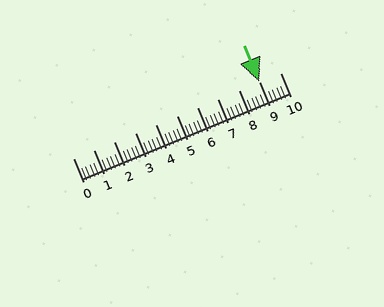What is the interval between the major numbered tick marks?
The major tick marks are spaced 1 units apart.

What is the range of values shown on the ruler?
The ruler shows values from 0 to 10.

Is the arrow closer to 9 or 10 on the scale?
The arrow is closer to 9.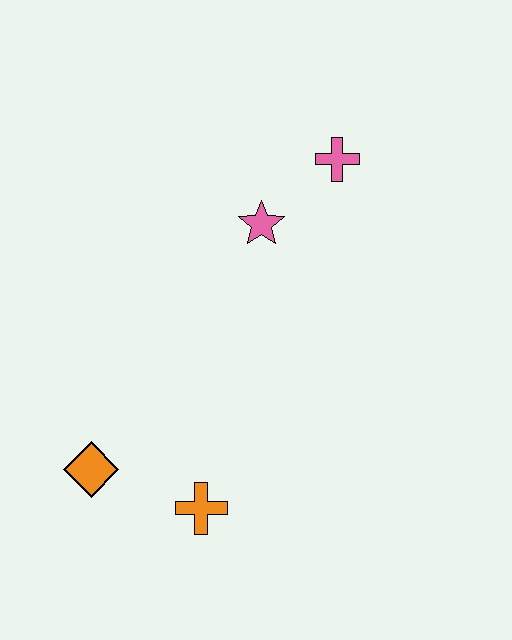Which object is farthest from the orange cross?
The pink cross is farthest from the orange cross.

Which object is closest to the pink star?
The pink cross is closest to the pink star.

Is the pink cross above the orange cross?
Yes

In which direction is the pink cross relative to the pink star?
The pink cross is to the right of the pink star.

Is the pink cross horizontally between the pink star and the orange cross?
No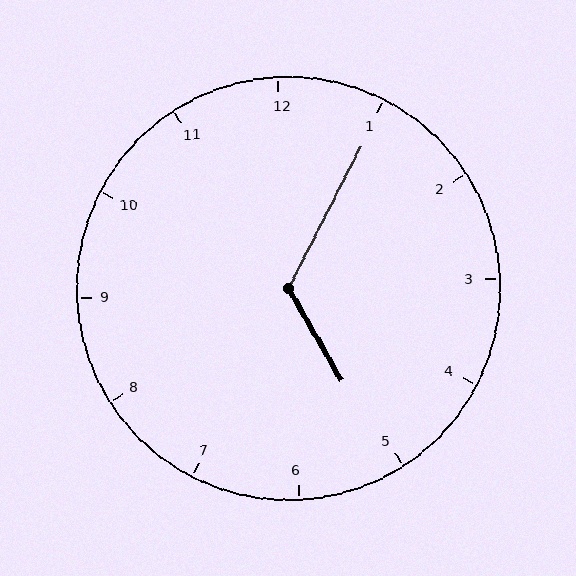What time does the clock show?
5:05.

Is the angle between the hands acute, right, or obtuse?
It is obtuse.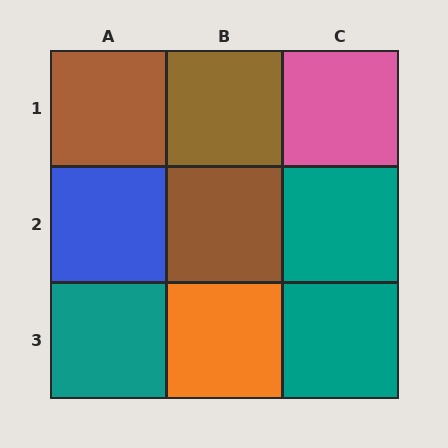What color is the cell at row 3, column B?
Orange.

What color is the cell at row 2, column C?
Teal.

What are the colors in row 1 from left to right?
Brown, brown, pink.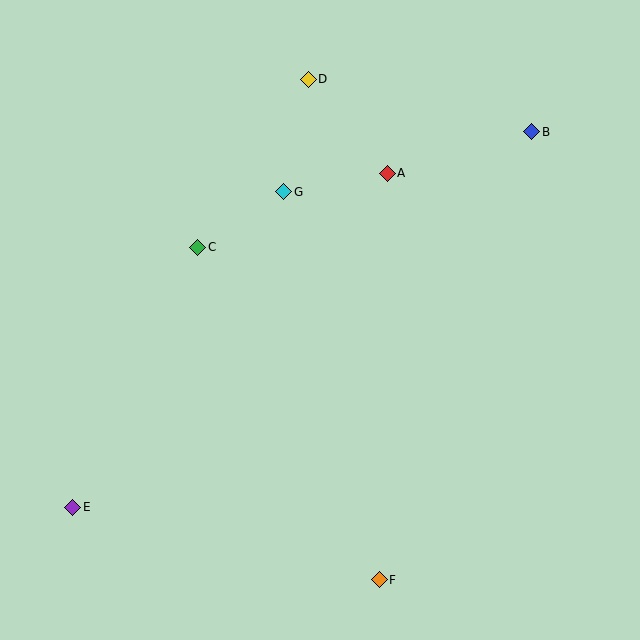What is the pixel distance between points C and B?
The distance between C and B is 354 pixels.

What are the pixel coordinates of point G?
Point G is at (284, 192).